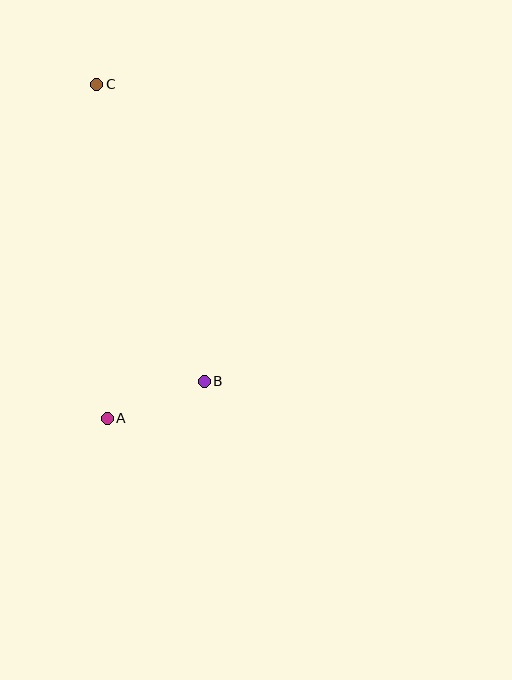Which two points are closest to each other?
Points A and B are closest to each other.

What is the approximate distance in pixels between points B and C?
The distance between B and C is approximately 316 pixels.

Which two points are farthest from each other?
Points A and C are farthest from each other.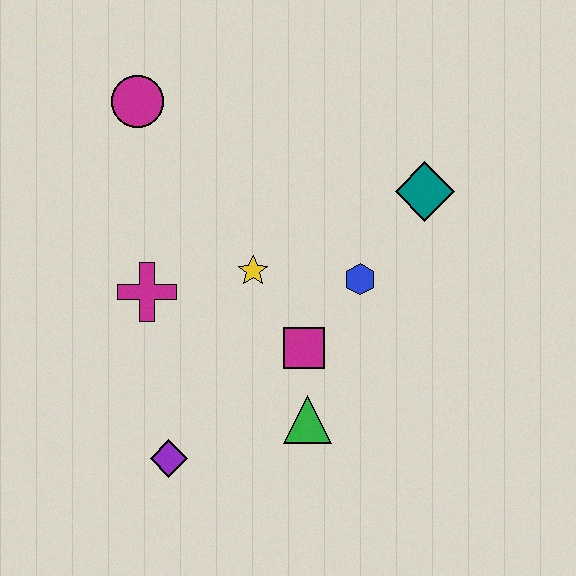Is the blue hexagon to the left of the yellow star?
No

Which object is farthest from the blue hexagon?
The magenta circle is farthest from the blue hexagon.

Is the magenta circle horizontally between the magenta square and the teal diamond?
No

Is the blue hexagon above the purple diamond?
Yes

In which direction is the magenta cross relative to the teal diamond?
The magenta cross is to the left of the teal diamond.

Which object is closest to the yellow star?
The magenta square is closest to the yellow star.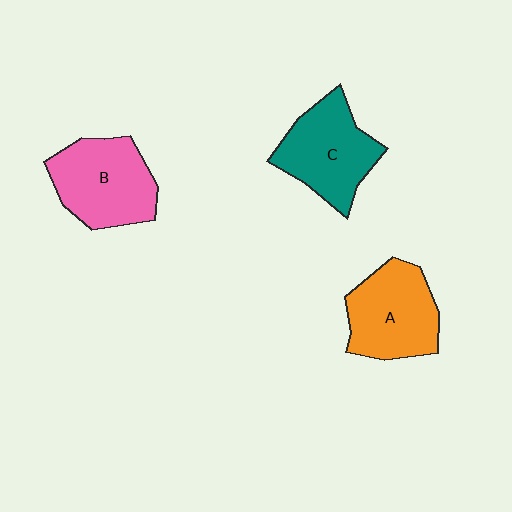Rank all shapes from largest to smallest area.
From largest to smallest: B (pink), C (teal), A (orange).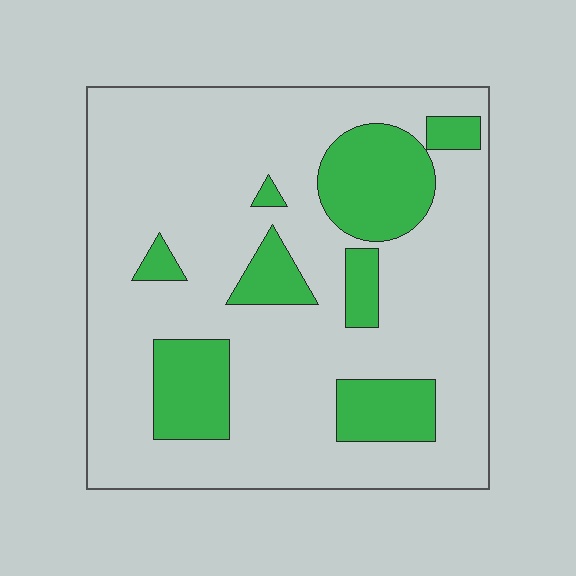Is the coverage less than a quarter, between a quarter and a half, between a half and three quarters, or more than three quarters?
Less than a quarter.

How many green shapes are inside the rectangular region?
8.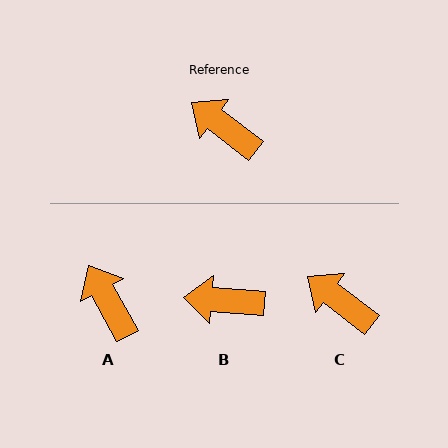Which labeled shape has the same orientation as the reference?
C.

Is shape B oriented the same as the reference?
No, it is off by about 32 degrees.